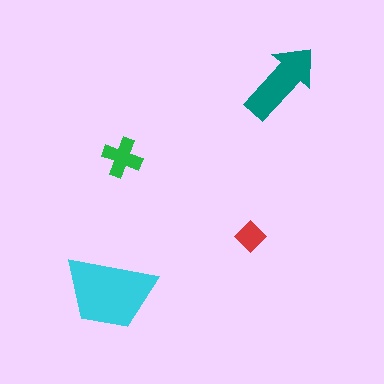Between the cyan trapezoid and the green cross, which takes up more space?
The cyan trapezoid.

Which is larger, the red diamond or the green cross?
The green cross.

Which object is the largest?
The cyan trapezoid.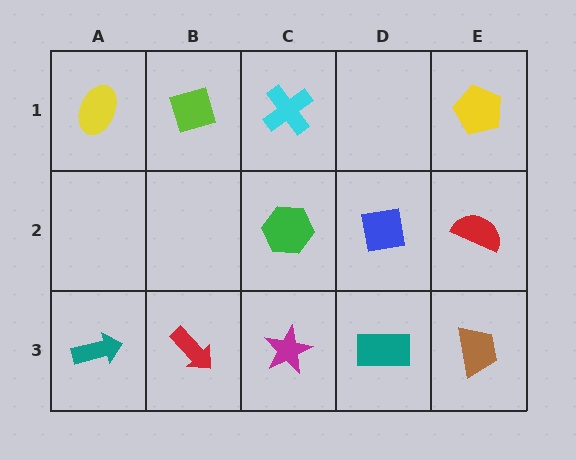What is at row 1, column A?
A yellow ellipse.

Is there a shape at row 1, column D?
No, that cell is empty.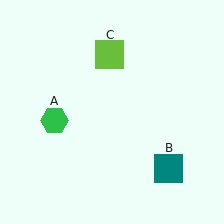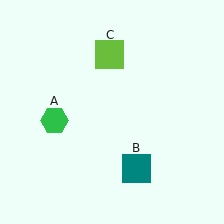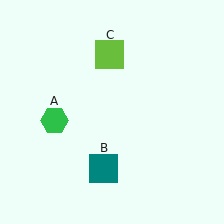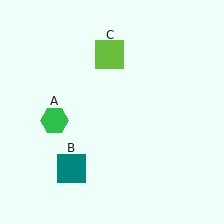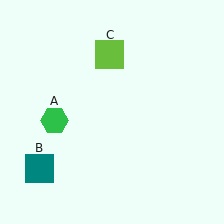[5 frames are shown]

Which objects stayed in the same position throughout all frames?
Green hexagon (object A) and lime square (object C) remained stationary.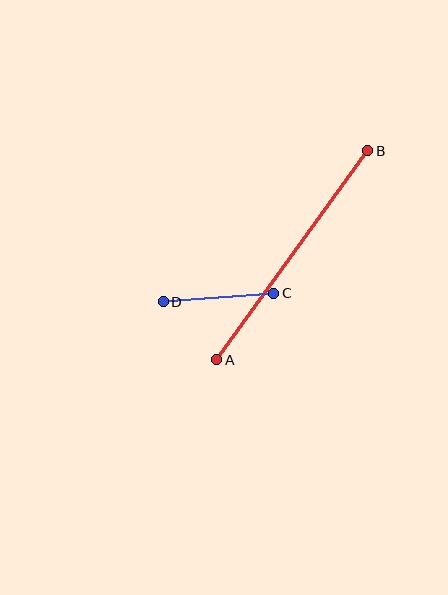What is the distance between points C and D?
The distance is approximately 111 pixels.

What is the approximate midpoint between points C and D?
The midpoint is at approximately (219, 298) pixels.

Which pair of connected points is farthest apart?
Points A and B are farthest apart.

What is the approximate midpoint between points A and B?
The midpoint is at approximately (292, 255) pixels.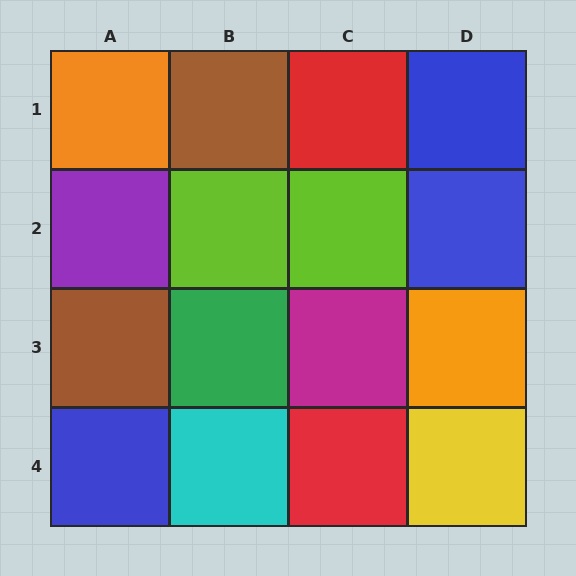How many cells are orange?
2 cells are orange.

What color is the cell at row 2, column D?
Blue.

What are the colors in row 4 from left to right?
Blue, cyan, red, yellow.